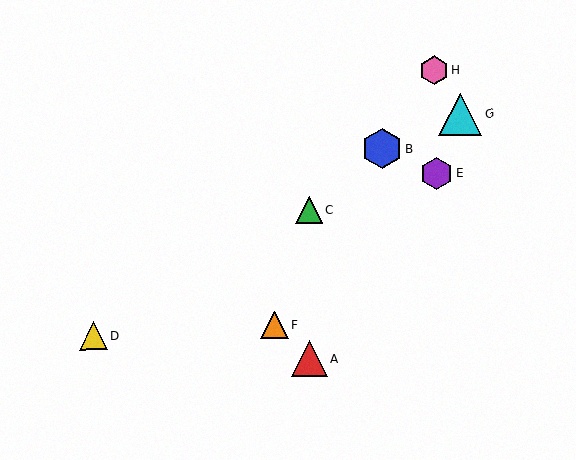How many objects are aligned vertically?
2 objects (A, C) are aligned vertically.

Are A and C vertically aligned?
Yes, both are at x≈309.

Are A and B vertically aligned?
No, A is at x≈309 and B is at x≈382.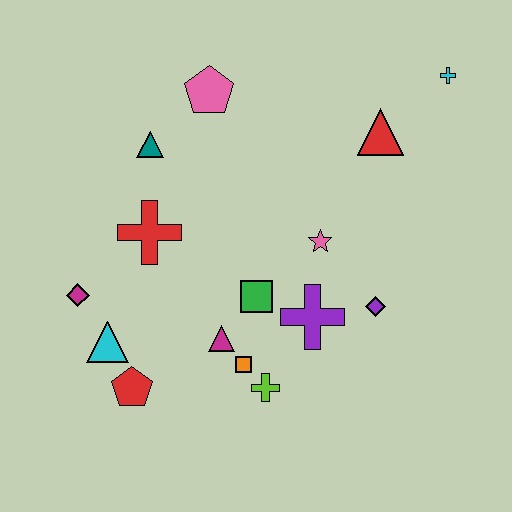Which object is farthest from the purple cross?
The cyan cross is farthest from the purple cross.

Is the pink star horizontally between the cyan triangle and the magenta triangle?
No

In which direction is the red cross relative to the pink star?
The red cross is to the left of the pink star.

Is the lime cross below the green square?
Yes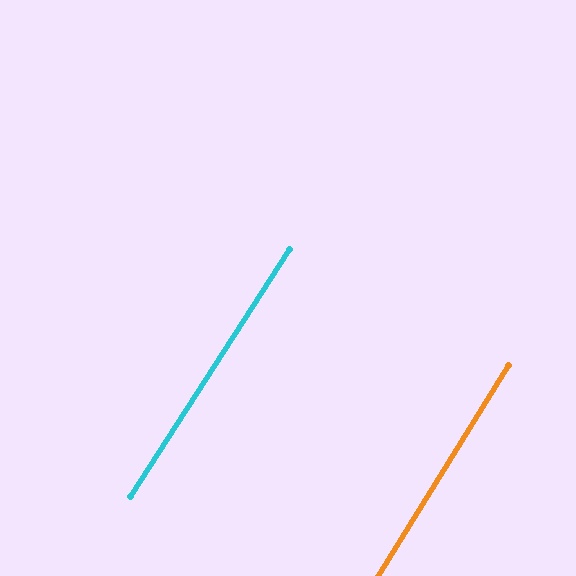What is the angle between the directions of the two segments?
Approximately 1 degree.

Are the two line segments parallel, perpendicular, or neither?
Parallel — their directions differ by only 1.0°.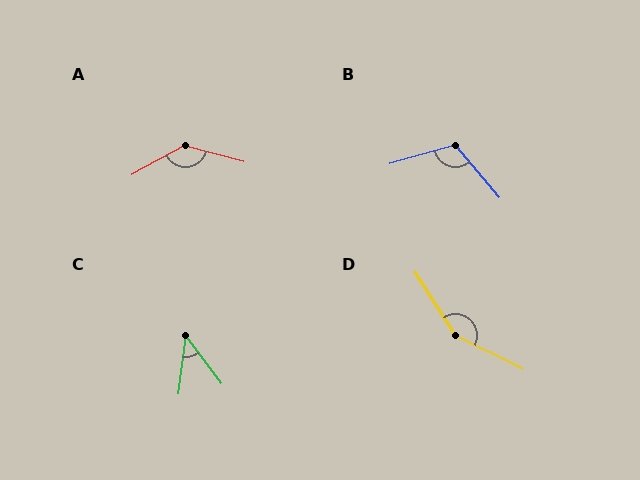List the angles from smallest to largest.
C (43°), B (115°), A (136°), D (150°).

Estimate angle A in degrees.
Approximately 136 degrees.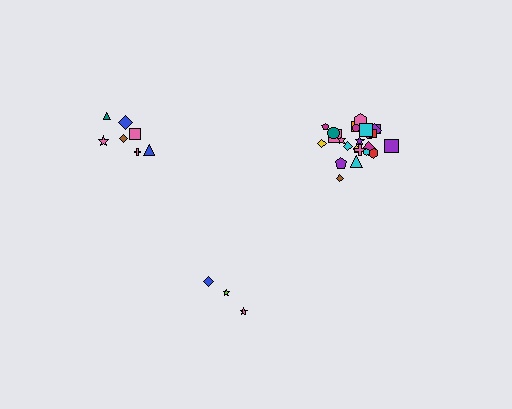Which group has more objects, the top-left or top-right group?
The top-right group.